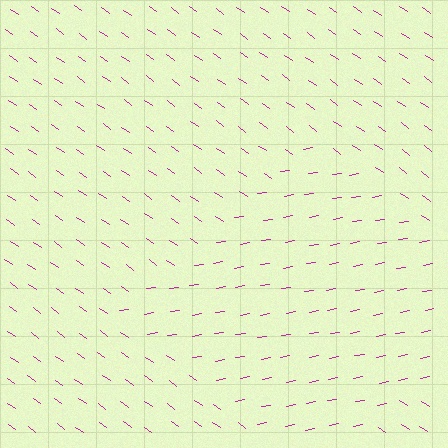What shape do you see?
I see a diamond.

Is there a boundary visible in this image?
Yes, there is a texture boundary formed by a change in line orientation.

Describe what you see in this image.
The image is filled with small magenta line segments. A diamond region in the image has lines oriented differently from the surrounding lines, creating a visible texture boundary.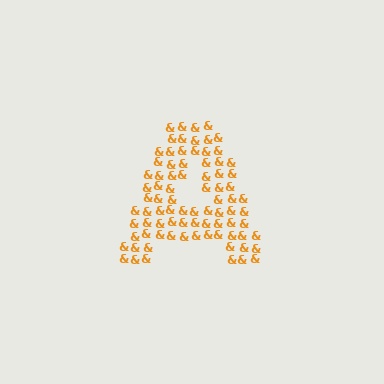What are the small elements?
The small elements are ampersands.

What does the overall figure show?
The overall figure shows the letter A.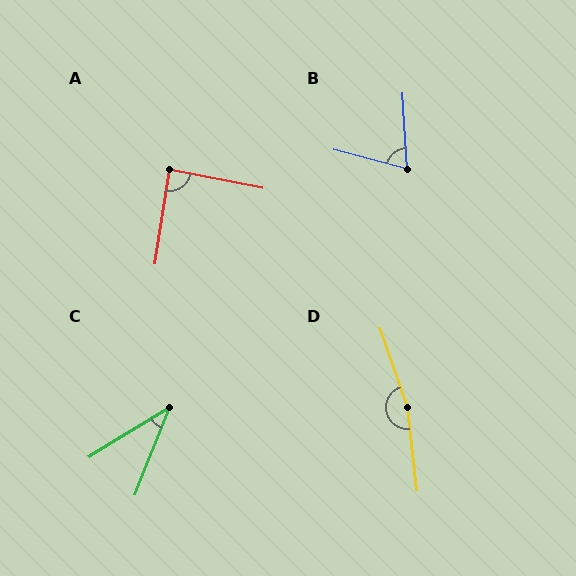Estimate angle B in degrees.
Approximately 72 degrees.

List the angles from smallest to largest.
C (37°), B (72°), A (88°), D (167°).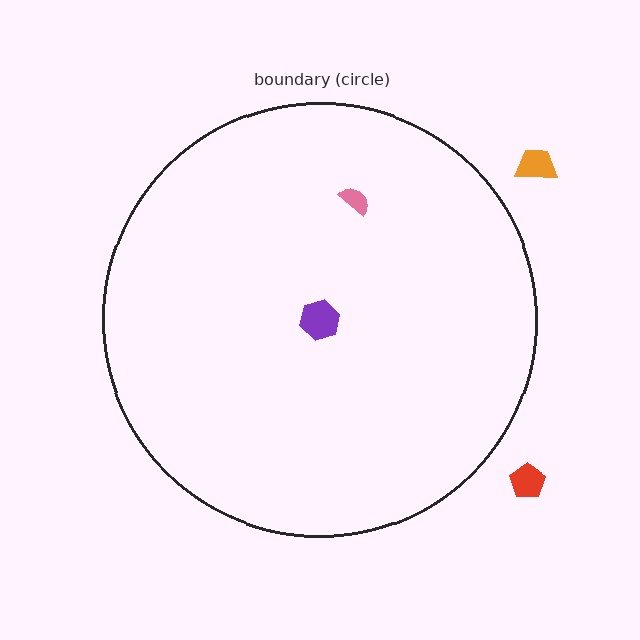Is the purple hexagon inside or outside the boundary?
Inside.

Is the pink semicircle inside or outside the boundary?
Inside.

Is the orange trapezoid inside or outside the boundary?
Outside.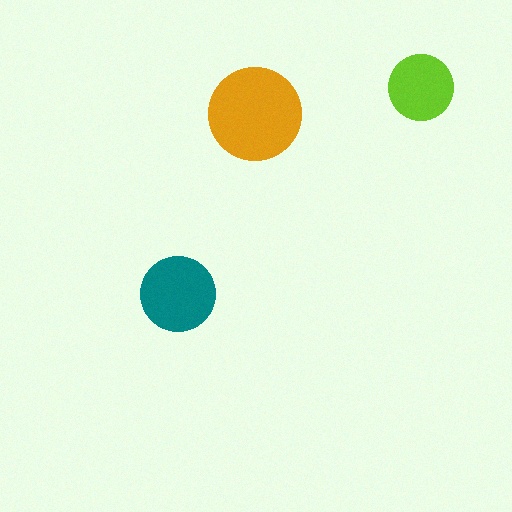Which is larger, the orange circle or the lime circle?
The orange one.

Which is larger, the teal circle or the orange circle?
The orange one.